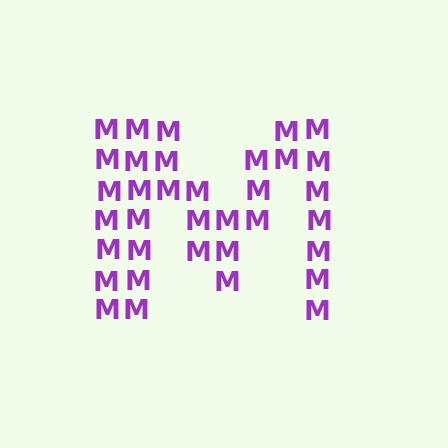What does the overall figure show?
The overall figure shows the letter M.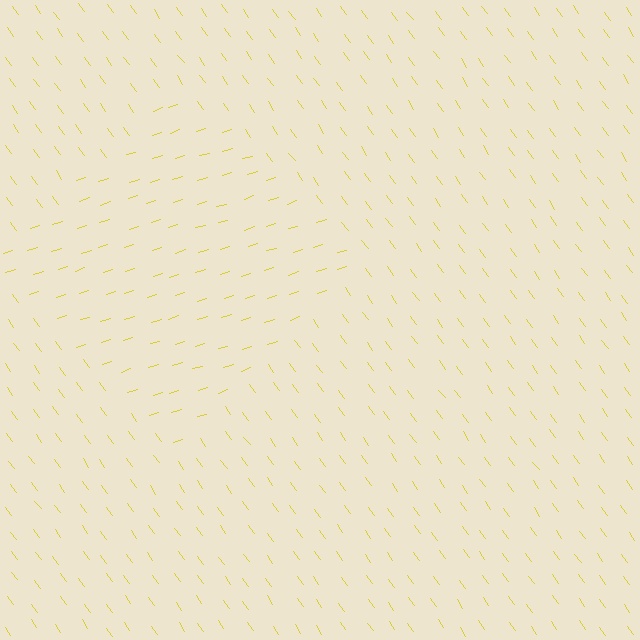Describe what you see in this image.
The image is filled with small yellow line segments. A diamond region in the image has lines oriented differently from the surrounding lines, creating a visible texture boundary.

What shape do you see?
I see a diamond.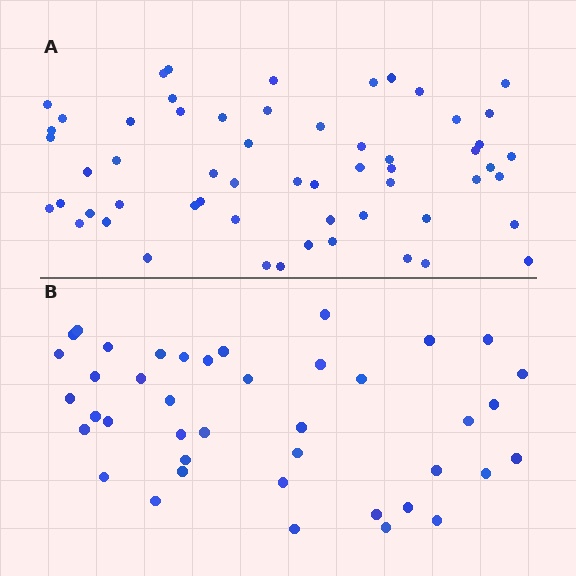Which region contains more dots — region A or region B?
Region A (the top region) has more dots.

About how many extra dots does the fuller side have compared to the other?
Region A has approximately 15 more dots than region B.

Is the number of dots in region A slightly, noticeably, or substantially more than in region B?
Region A has noticeably more, but not dramatically so. The ratio is roughly 1.4 to 1.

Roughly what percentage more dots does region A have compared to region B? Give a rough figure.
About 40% more.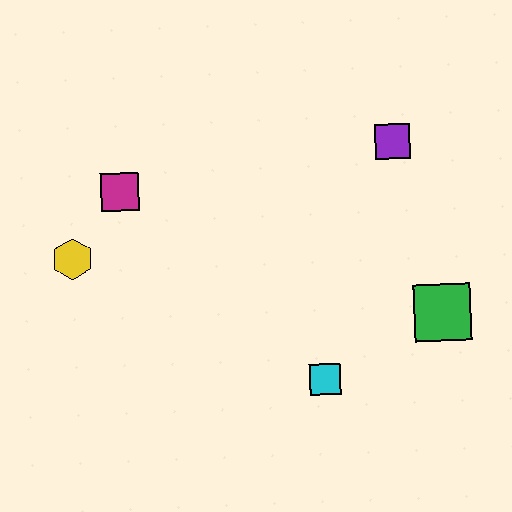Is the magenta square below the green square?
No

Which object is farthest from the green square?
The yellow hexagon is farthest from the green square.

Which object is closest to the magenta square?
The yellow hexagon is closest to the magenta square.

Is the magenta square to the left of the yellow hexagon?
No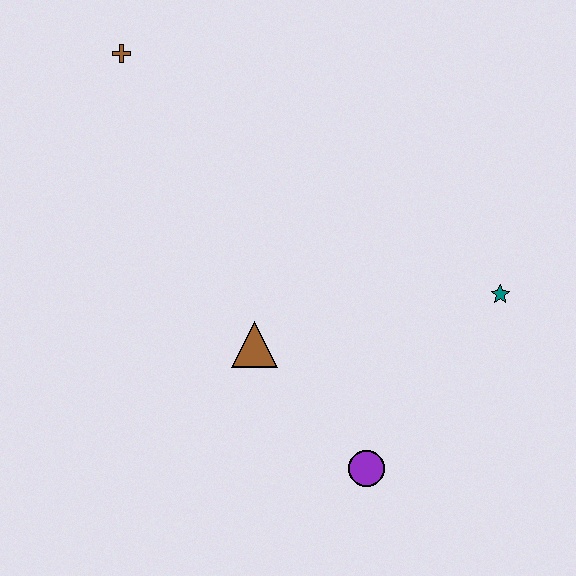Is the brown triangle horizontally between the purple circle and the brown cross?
Yes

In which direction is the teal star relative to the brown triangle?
The teal star is to the right of the brown triangle.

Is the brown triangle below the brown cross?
Yes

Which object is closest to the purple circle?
The brown triangle is closest to the purple circle.